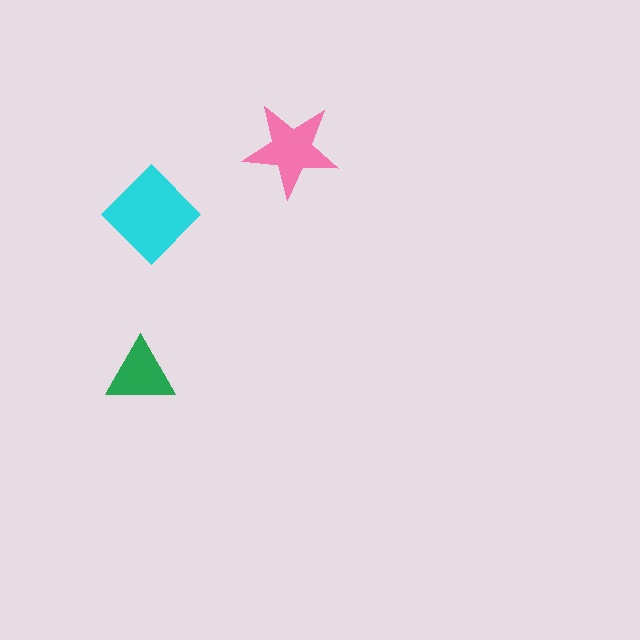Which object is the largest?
The cyan diamond.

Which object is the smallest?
The green triangle.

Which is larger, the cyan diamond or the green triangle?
The cyan diamond.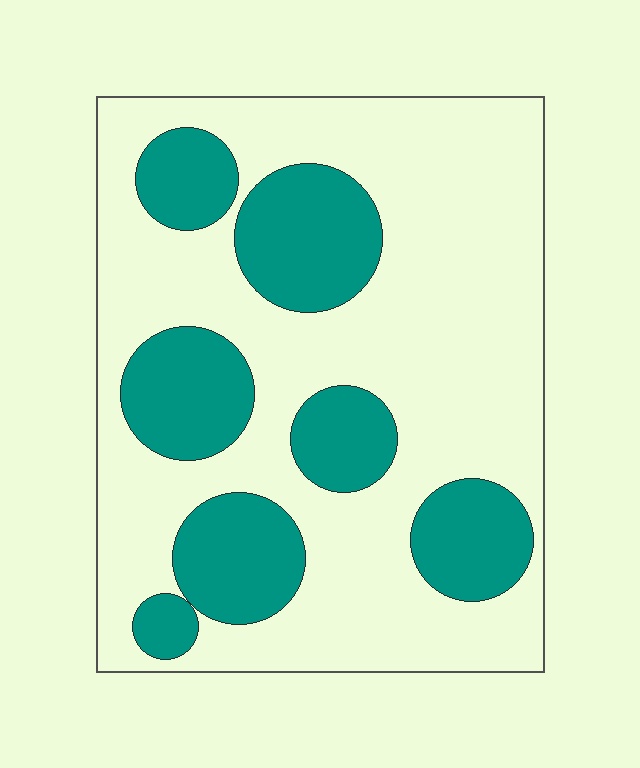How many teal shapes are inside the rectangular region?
7.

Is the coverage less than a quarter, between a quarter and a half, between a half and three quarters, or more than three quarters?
Between a quarter and a half.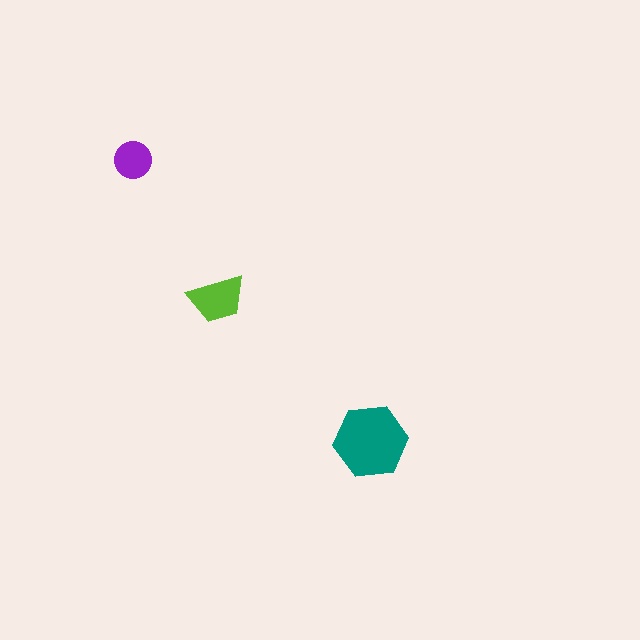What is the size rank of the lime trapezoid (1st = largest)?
2nd.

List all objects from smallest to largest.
The purple circle, the lime trapezoid, the teal hexagon.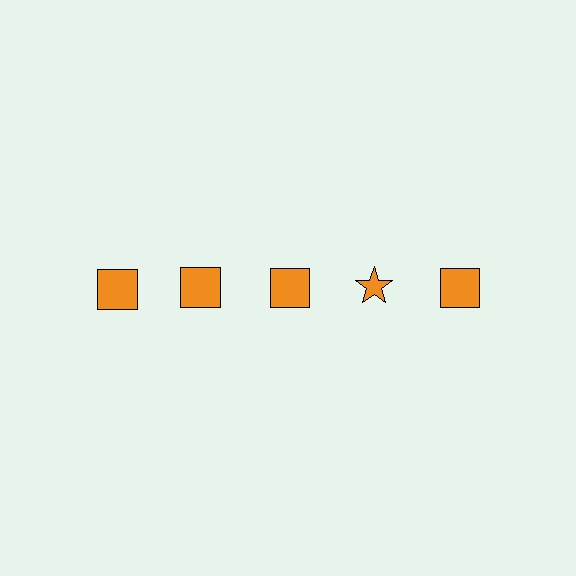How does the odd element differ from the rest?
It has a different shape: star instead of square.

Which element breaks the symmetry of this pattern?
The orange star in the top row, second from right column breaks the symmetry. All other shapes are orange squares.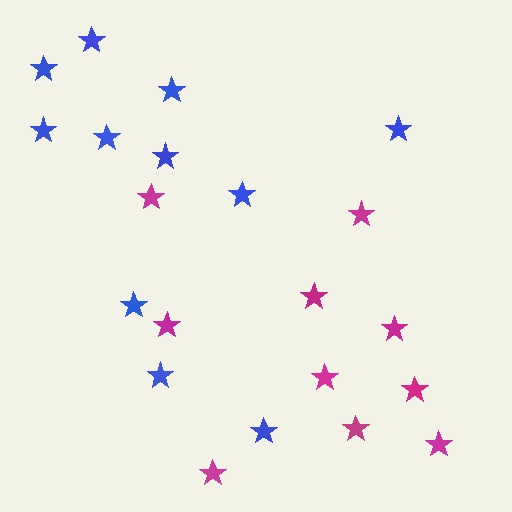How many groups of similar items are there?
There are 2 groups: one group of magenta stars (10) and one group of blue stars (11).